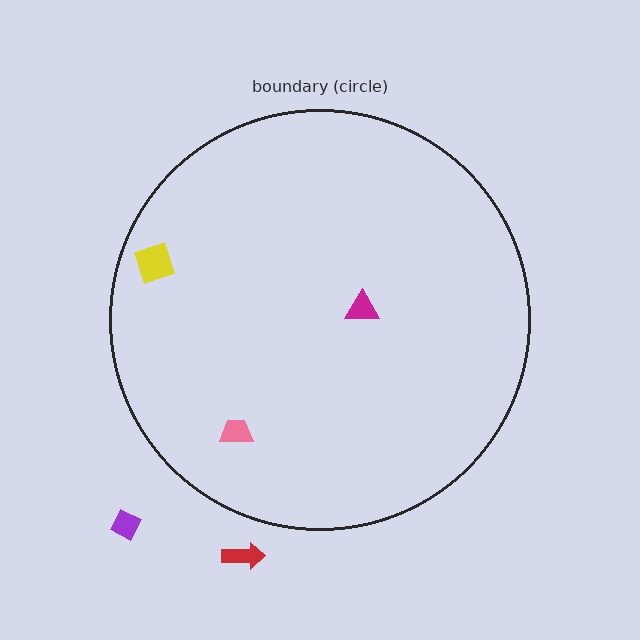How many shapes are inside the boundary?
3 inside, 2 outside.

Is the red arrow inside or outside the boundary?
Outside.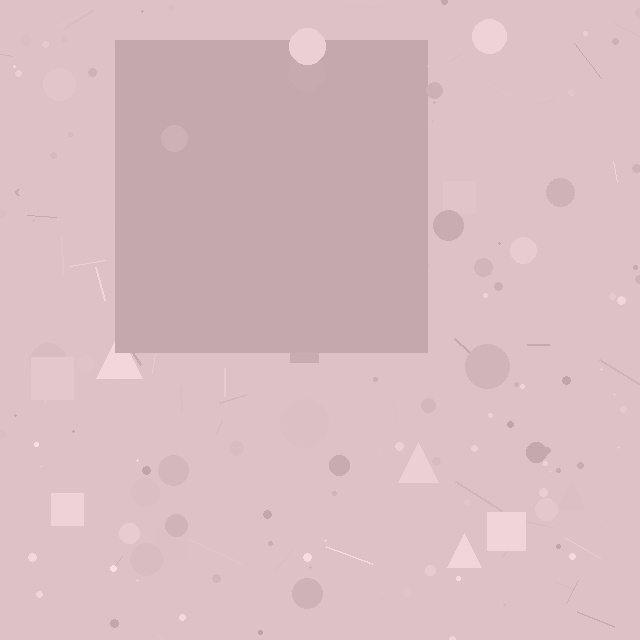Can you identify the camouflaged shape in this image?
The camouflaged shape is a square.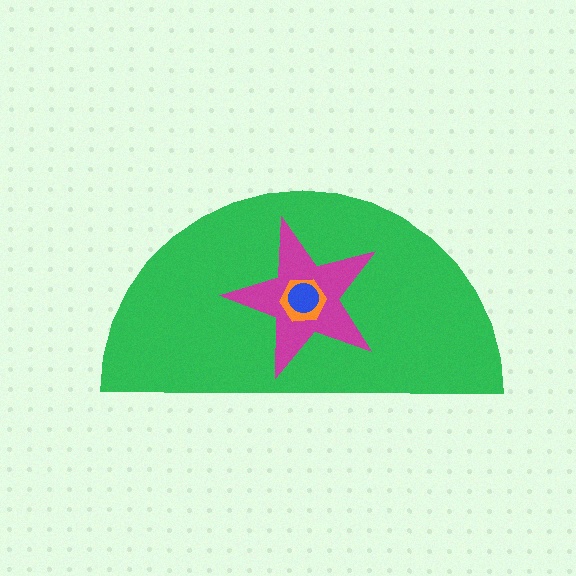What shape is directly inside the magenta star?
The orange hexagon.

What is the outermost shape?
The green semicircle.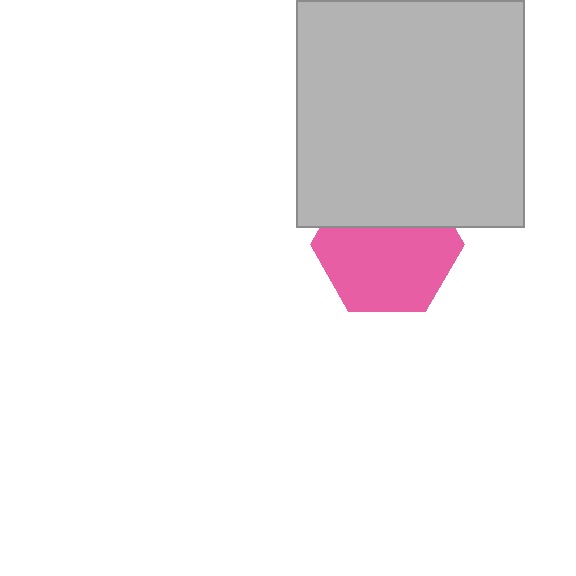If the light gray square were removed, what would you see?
You would see the complete pink hexagon.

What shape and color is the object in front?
The object in front is a light gray square.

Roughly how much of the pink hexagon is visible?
Most of it is visible (roughly 66%).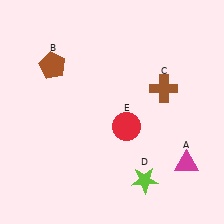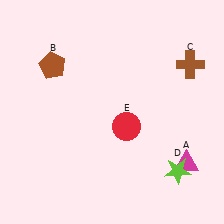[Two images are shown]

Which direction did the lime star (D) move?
The lime star (D) moved right.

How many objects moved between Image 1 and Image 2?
2 objects moved between the two images.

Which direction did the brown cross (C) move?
The brown cross (C) moved right.